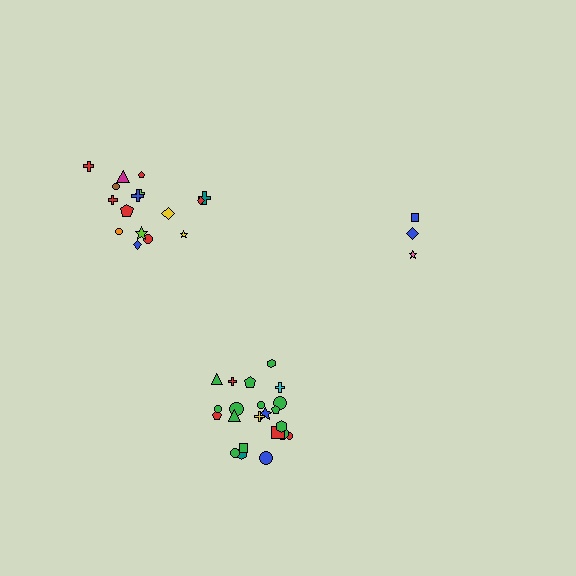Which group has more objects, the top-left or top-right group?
The top-left group.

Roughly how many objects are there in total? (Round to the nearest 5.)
Roughly 45 objects in total.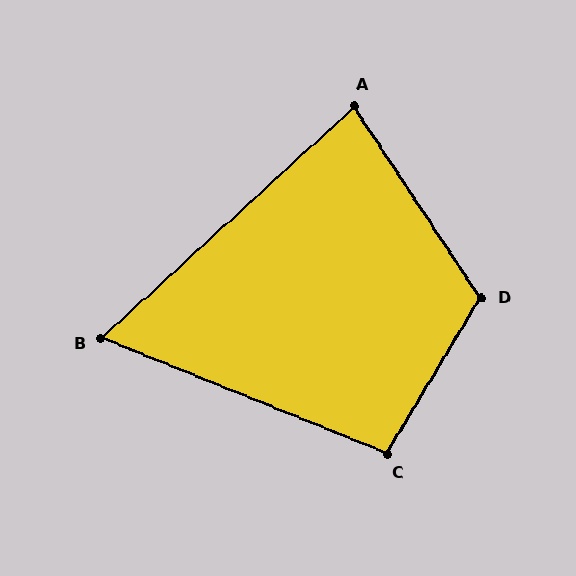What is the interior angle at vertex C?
Approximately 99 degrees (obtuse).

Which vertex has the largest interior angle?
D, at approximately 115 degrees.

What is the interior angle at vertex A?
Approximately 81 degrees (acute).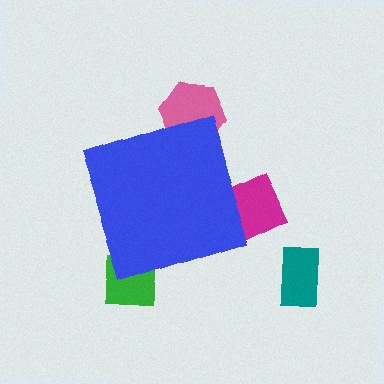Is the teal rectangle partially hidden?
No, the teal rectangle is fully visible.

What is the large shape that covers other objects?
A blue diamond.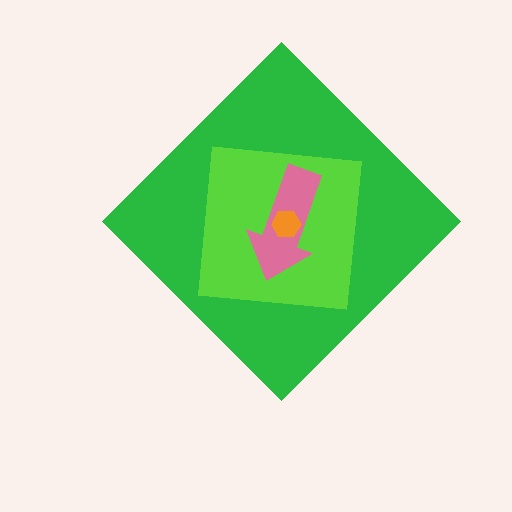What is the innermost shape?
The orange hexagon.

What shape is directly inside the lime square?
The pink arrow.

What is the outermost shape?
The green diamond.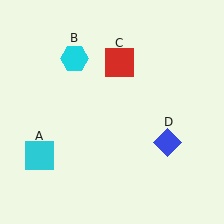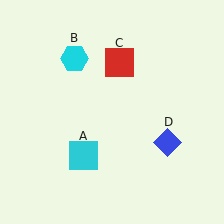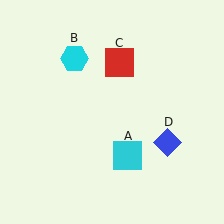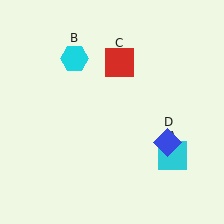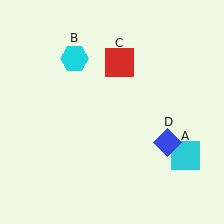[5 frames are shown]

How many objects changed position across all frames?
1 object changed position: cyan square (object A).